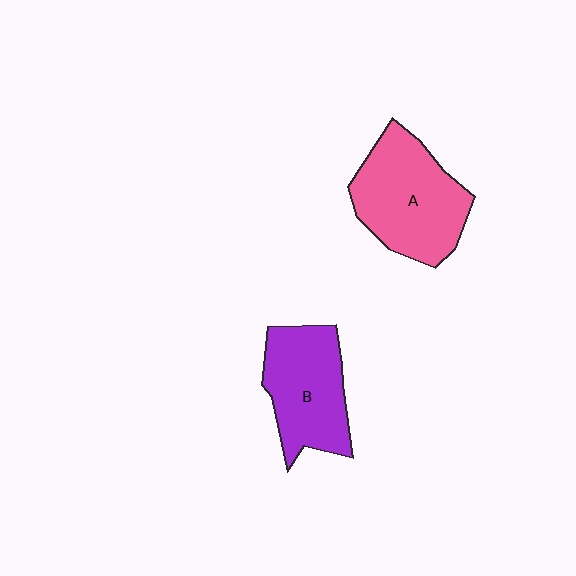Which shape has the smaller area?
Shape B (purple).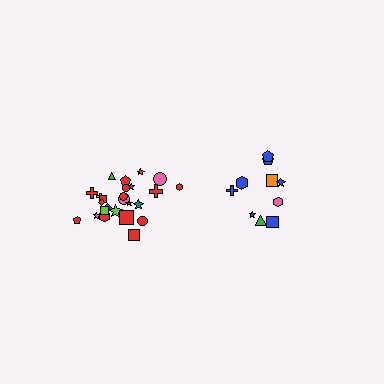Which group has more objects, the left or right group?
The left group.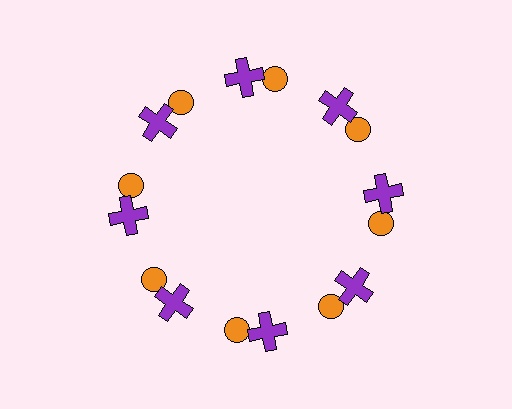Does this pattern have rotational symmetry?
Yes, this pattern has 8-fold rotational symmetry. It looks the same after rotating 45 degrees around the center.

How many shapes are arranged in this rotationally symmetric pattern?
There are 16 shapes, arranged in 8 groups of 2.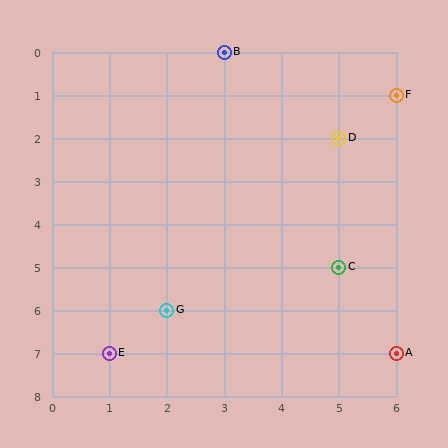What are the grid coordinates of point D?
Point D is at grid coordinates (5, 2).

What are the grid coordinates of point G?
Point G is at grid coordinates (2, 6).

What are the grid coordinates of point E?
Point E is at grid coordinates (1, 7).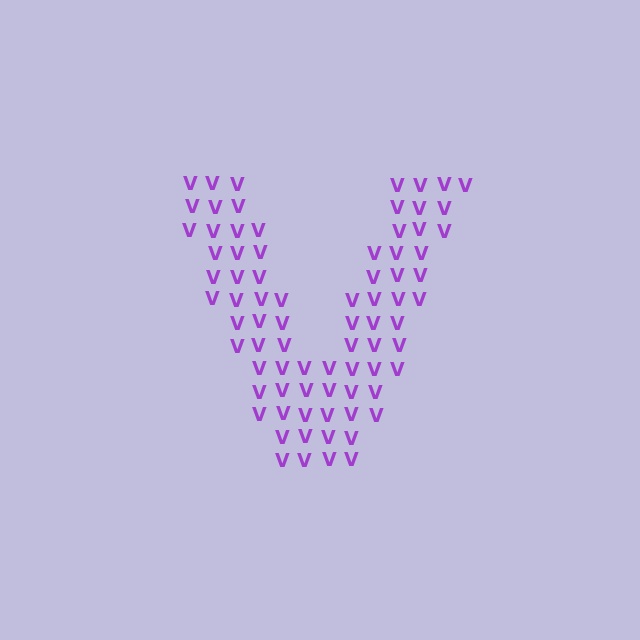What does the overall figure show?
The overall figure shows the letter V.